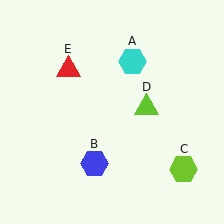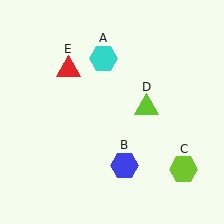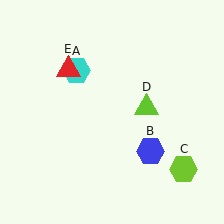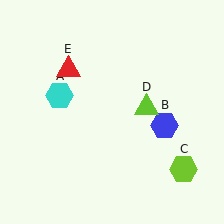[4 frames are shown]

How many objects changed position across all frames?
2 objects changed position: cyan hexagon (object A), blue hexagon (object B).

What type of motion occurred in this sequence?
The cyan hexagon (object A), blue hexagon (object B) rotated counterclockwise around the center of the scene.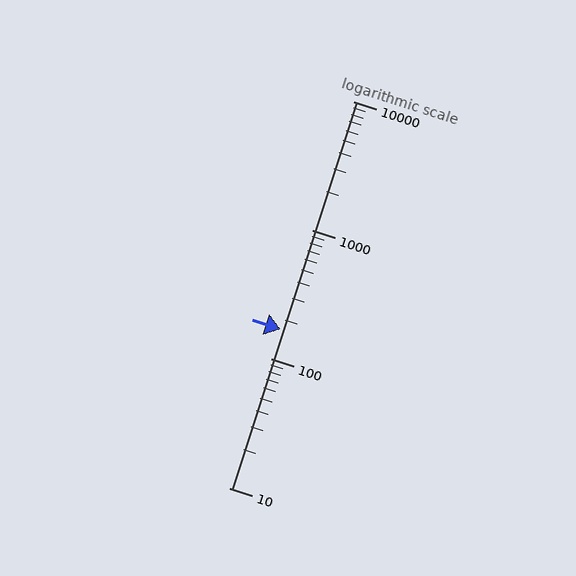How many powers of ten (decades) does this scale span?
The scale spans 3 decades, from 10 to 10000.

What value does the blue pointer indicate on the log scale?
The pointer indicates approximately 170.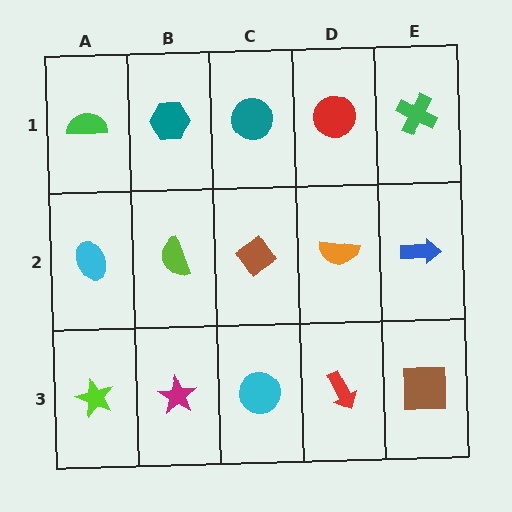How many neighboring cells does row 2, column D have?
4.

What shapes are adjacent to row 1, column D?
An orange semicircle (row 2, column D), a teal circle (row 1, column C), a green cross (row 1, column E).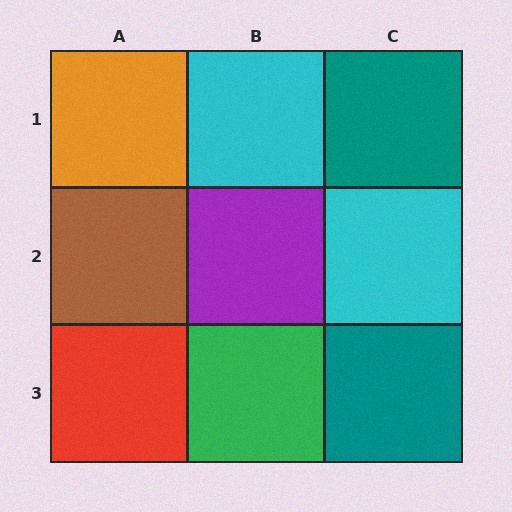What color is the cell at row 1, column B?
Cyan.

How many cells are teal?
2 cells are teal.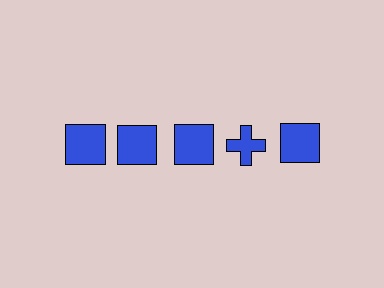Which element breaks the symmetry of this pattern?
The blue cross in the top row, second from right column breaks the symmetry. All other shapes are blue squares.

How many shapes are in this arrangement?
There are 5 shapes arranged in a grid pattern.